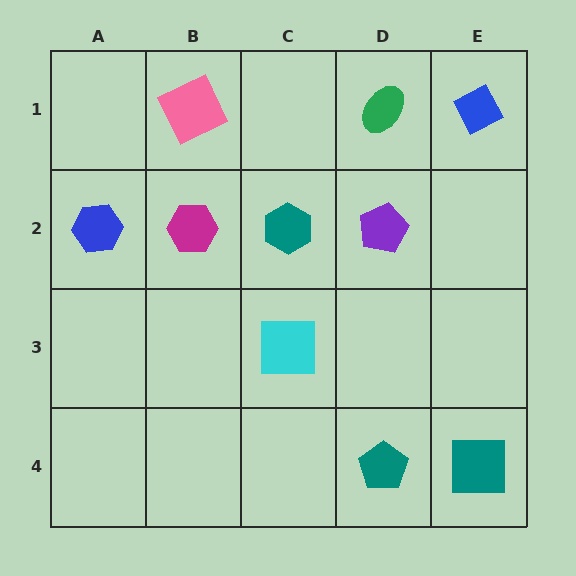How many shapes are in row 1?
3 shapes.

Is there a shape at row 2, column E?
No, that cell is empty.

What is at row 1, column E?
A blue diamond.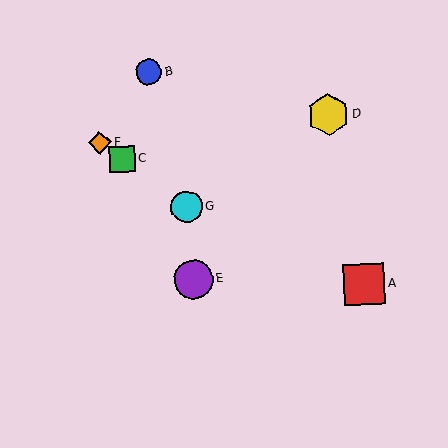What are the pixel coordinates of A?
Object A is at (364, 284).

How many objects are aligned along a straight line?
3 objects (C, F, G) are aligned along a straight line.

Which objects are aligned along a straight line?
Objects C, F, G are aligned along a straight line.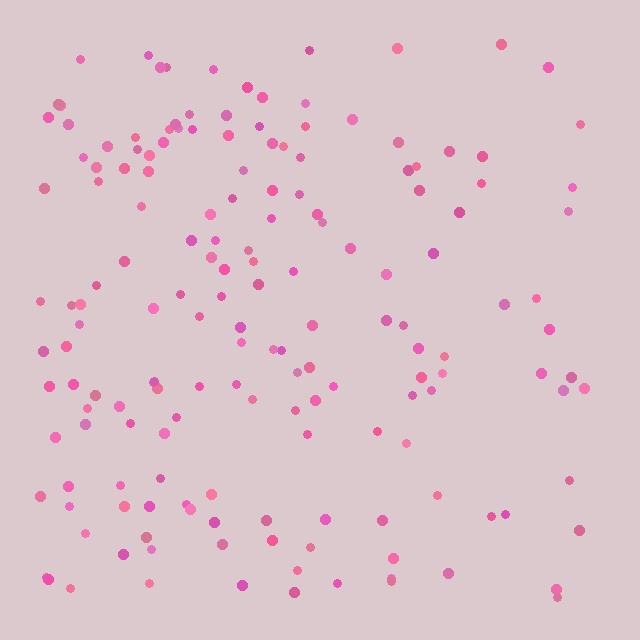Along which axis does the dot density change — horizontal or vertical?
Horizontal.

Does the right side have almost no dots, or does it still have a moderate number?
Still a moderate number, just noticeably fewer than the left.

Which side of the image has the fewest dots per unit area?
The right.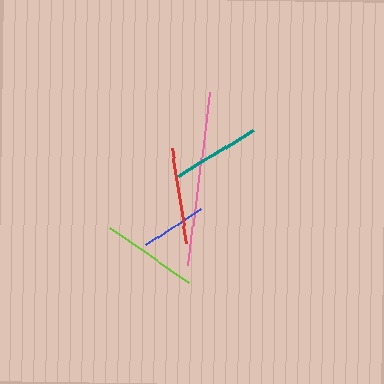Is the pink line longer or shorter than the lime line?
The pink line is longer than the lime line.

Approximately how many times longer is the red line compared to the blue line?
The red line is approximately 1.5 times the length of the blue line.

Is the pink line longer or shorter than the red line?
The pink line is longer than the red line.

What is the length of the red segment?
The red segment is approximately 97 pixels long.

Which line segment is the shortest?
The blue line is the shortest at approximately 65 pixels.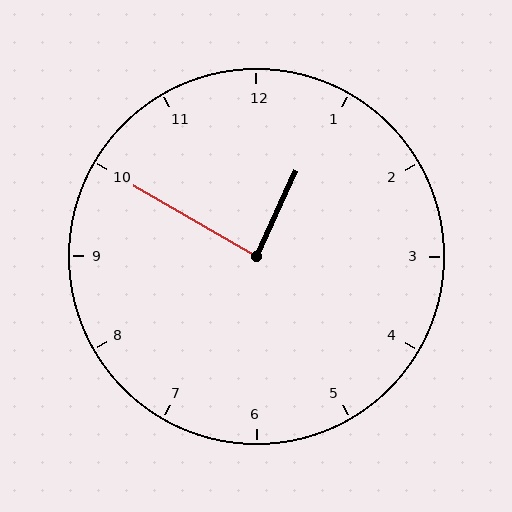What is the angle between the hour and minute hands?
Approximately 85 degrees.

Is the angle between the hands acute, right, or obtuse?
It is right.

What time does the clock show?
12:50.